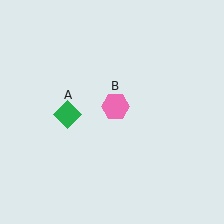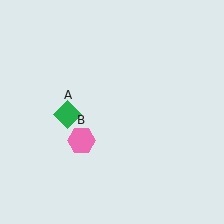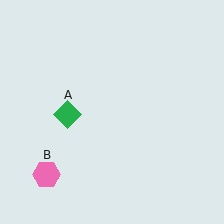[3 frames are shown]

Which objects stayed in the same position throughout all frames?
Green diamond (object A) remained stationary.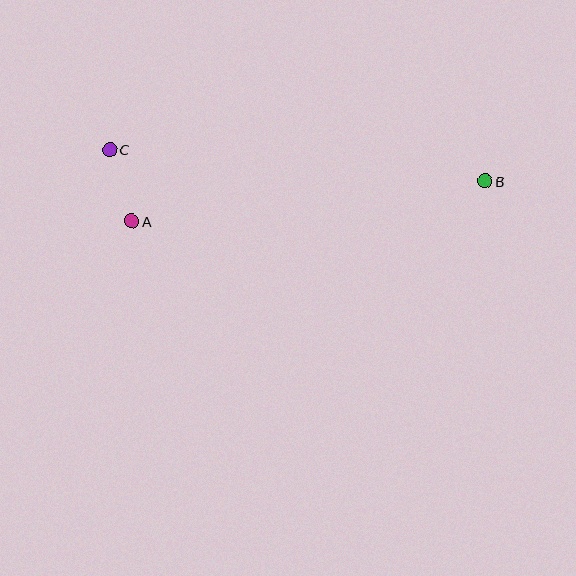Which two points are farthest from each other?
Points B and C are farthest from each other.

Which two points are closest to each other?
Points A and C are closest to each other.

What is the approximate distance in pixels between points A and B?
The distance between A and B is approximately 356 pixels.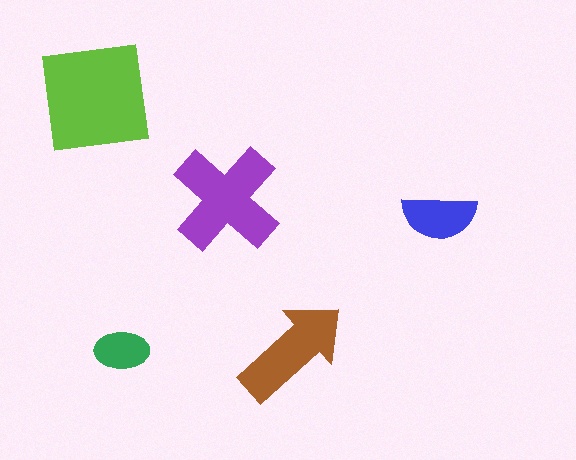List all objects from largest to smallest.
The lime square, the purple cross, the brown arrow, the blue semicircle, the green ellipse.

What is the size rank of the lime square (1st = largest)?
1st.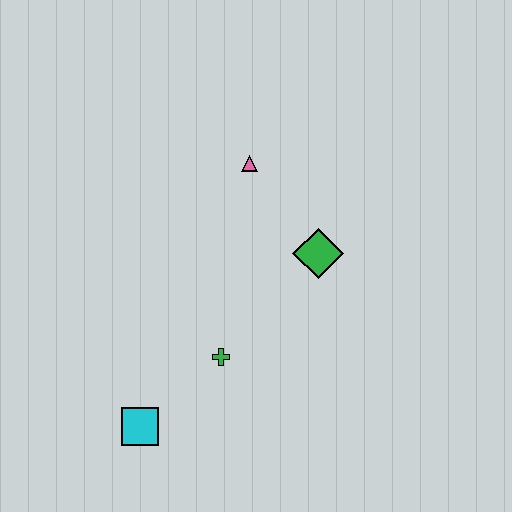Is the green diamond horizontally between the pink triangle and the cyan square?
No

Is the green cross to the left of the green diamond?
Yes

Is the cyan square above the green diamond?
No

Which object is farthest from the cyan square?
The pink triangle is farthest from the cyan square.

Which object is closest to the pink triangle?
The green diamond is closest to the pink triangle.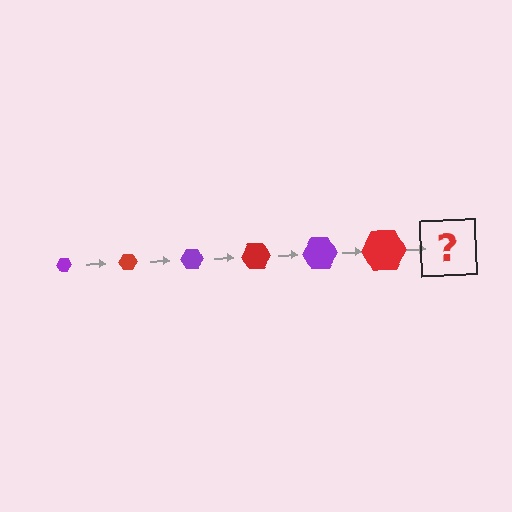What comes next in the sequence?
The next element should be a purple hexagon, larger than the previous one.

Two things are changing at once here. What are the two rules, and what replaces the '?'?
The two rules are that the hexagon grows larger each step and the color cycles through purple and red. The '?' should be a purple hexagon, larger than the previous one.